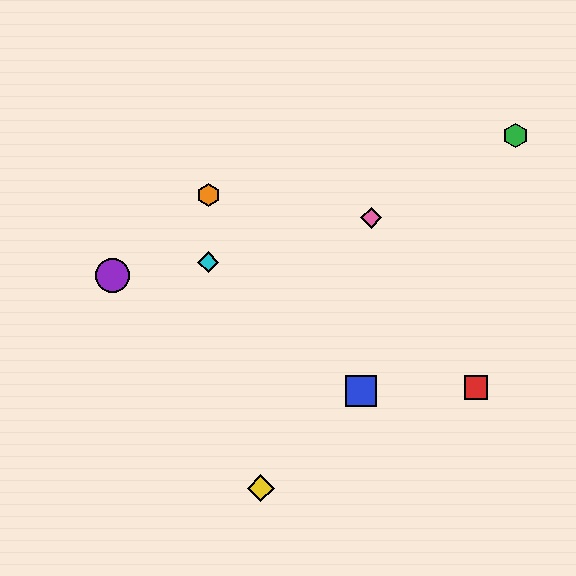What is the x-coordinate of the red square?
The red square is at x≈476.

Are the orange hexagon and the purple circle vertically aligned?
No, the orange hexagon is at x≈208 and the purple circle is at x≈113.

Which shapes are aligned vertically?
The orange hexagon, the cyan diamond are aligned vertically.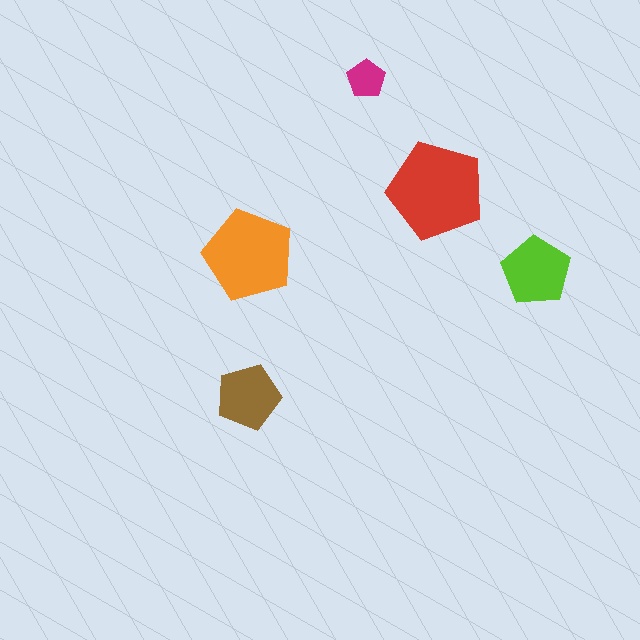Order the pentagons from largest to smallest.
the red one, the orange one, the lime one, the brown one, the magenta one.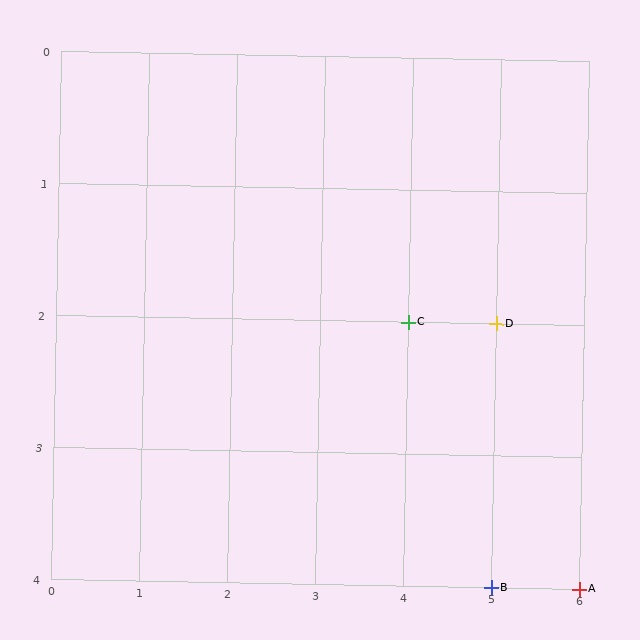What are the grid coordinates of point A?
Point A is at grid coordinates (6, 4).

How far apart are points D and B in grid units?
Points D and B are 2 rows apart.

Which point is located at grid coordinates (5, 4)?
Point B is at (5, 4).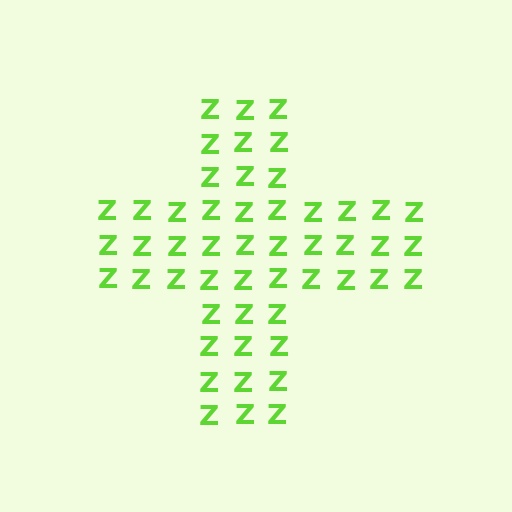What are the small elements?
The small elements are letter Z's.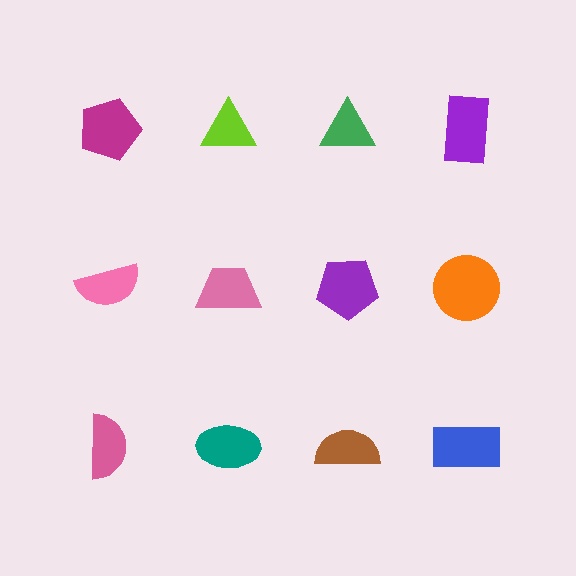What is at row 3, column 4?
A blue rectangle.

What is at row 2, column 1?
A pink semicircle.